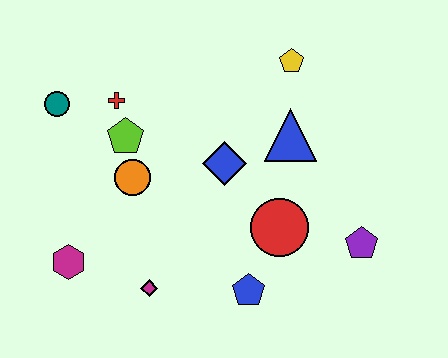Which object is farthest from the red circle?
The teal circle is farthest from the red circle.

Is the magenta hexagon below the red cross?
Yes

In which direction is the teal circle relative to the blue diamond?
The teal circle is to the left of the blue diamond.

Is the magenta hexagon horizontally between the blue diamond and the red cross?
No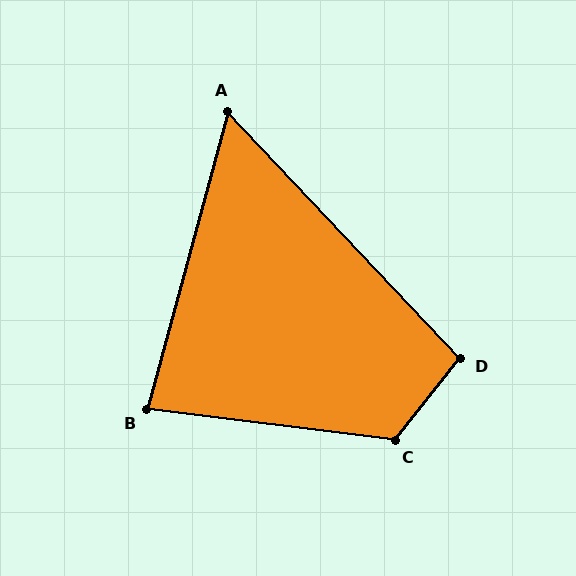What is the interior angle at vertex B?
Approximately 82 degrees (acute).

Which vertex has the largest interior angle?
C, at approximately 122 degrees.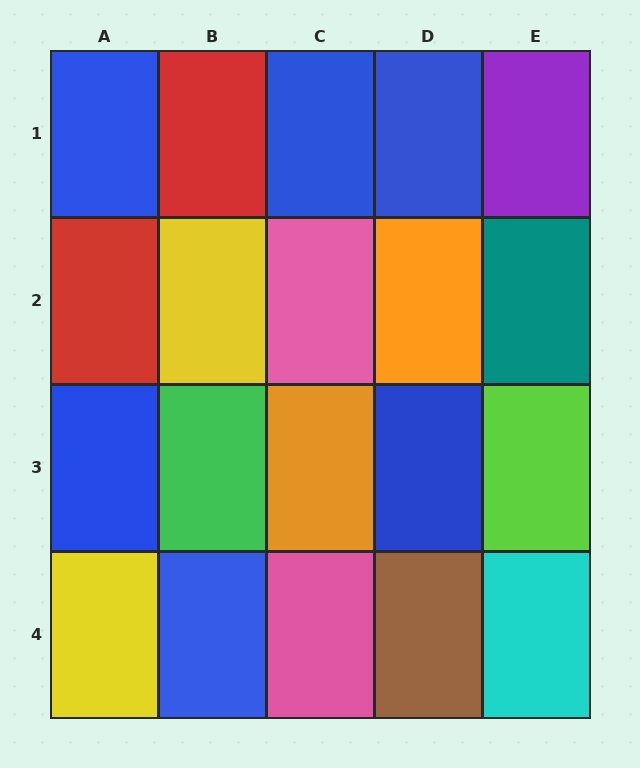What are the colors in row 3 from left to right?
Blue, green, orange, blue, lime.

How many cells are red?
2 cells are red.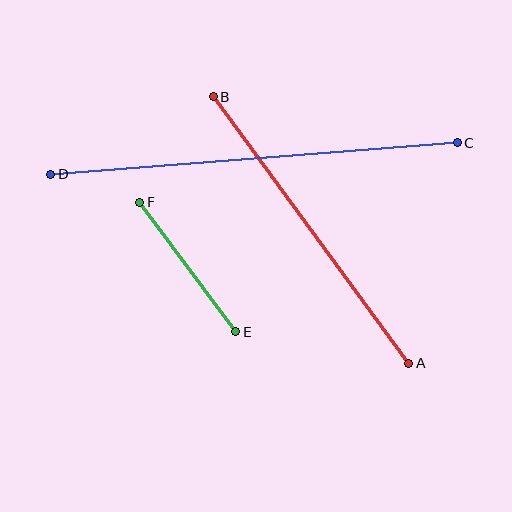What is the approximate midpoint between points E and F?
The midpoint is at approximately (188, 267) pixels.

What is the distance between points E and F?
The distance is approximately 161 pixels.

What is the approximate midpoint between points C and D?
The midpoint is at approximately (254, 158) pixels.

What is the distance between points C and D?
The distance is approximately 408 pixels.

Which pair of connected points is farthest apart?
Points C and D are farthest apart.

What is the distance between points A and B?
The distance is approximately 331 pixels.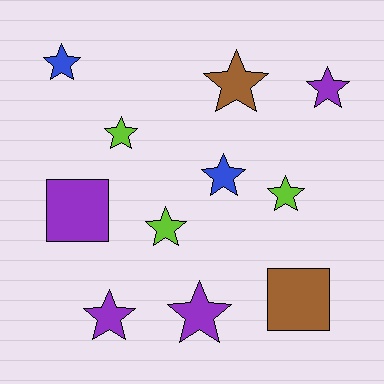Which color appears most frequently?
Purple, with 4 objects.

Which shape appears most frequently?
Star, with 9 objects.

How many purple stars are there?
There are 3 purple stars.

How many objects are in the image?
There are 11 objects.